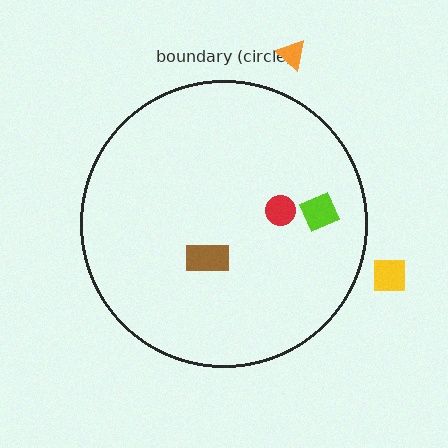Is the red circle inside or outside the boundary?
Inside.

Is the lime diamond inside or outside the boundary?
Inside.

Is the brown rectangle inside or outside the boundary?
Inside.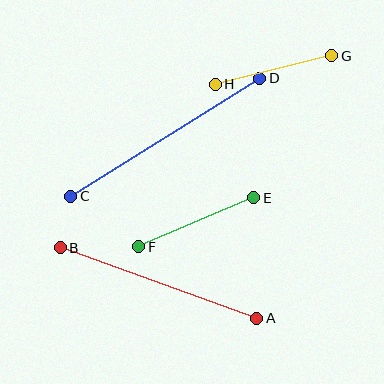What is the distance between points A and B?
The distance is approximately 209 pixels.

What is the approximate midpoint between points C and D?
The midpoint is at approximately (165, 137) pixels.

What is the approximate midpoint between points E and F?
The midpoint is at approximately (196, 222) pixels.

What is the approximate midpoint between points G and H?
The midpoint is at approximately (274, 70) pixels.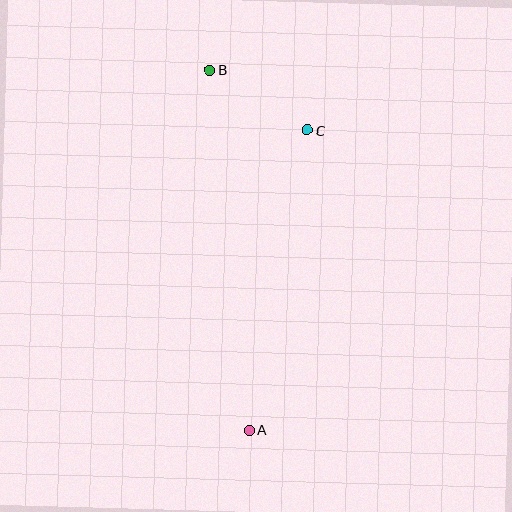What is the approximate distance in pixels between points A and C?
The distance between A and C is approximately 306 pixels.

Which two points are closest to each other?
Points B and C are closest to each other.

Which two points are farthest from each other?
Points A and B are farthest from each other.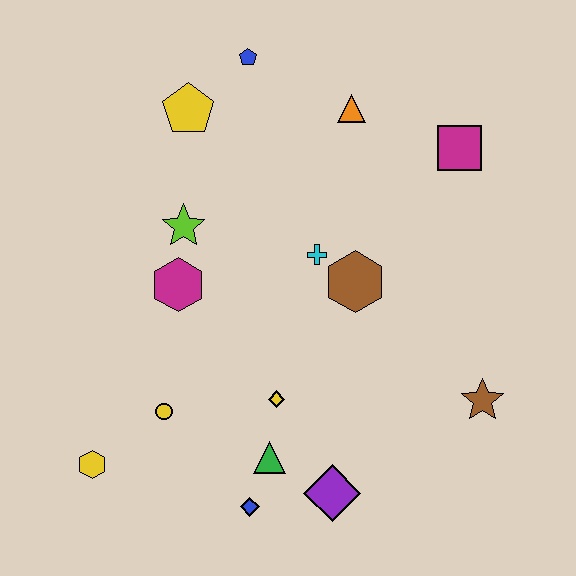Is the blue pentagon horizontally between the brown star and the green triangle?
No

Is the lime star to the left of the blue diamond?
Yes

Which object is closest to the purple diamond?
The green triangle is closest to the purple diamond.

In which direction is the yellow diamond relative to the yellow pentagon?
The yellow diamond is below the yellow pentagon.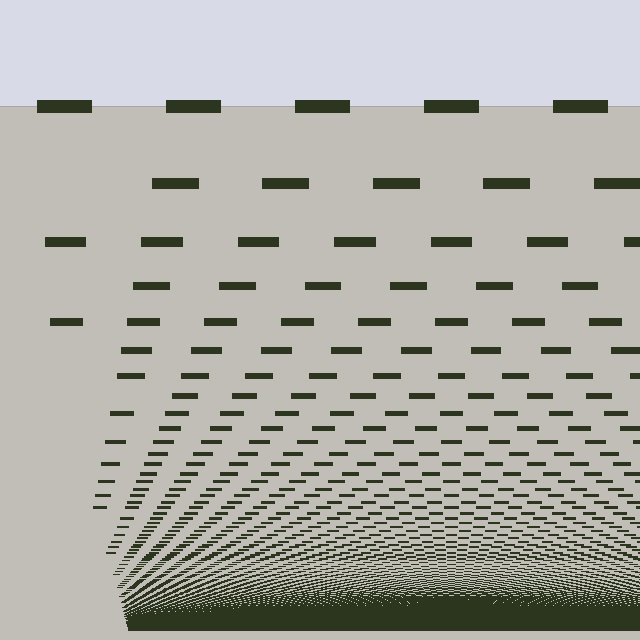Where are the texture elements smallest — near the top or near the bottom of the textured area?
Near the bottom.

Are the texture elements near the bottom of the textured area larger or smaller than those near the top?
Smaller. The gradient is inverted — elements near the bottom are smaller and denser.